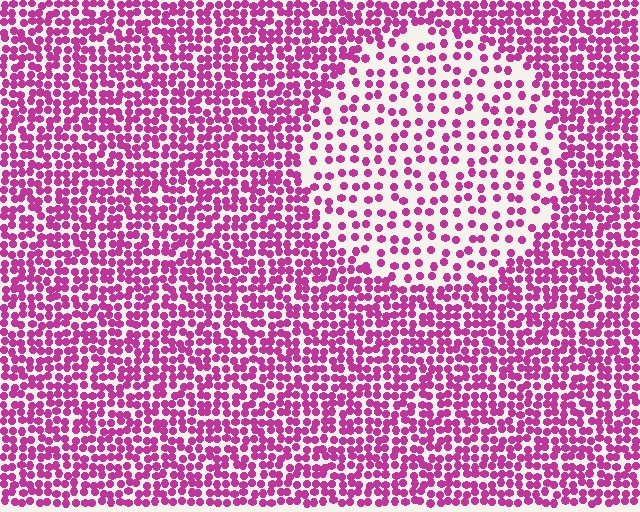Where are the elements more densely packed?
The elements are more densely packed outside the circle boundary.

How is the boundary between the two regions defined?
The boundary is defined by a change in element density (approximately 2.1x ratio). All elements are the same color, size, and shape.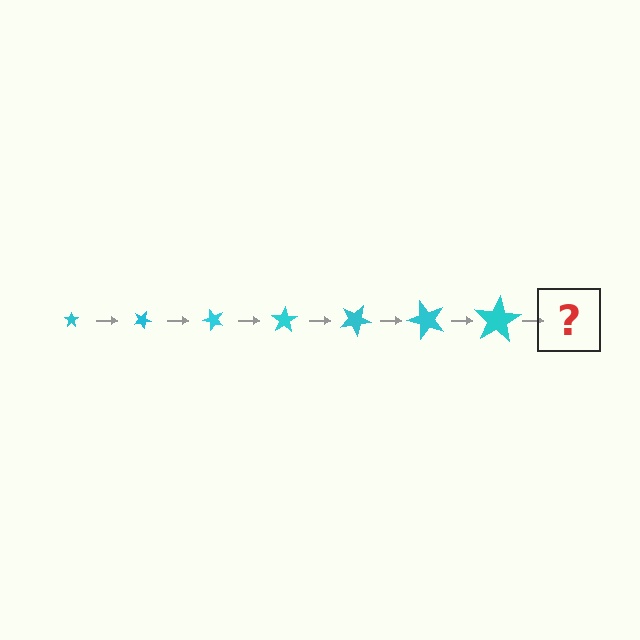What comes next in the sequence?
The next element should be a star, larger than the previous one and rotated 175 degrees from the start.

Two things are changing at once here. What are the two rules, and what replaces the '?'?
The two rules are that the star grows larger each step and it rotates 25 degrees each step. The '?' should be a star, larger than the previous one and rotated 175 degrees from the start.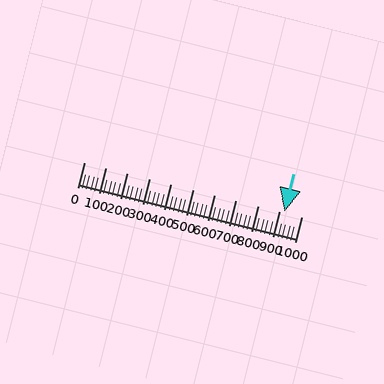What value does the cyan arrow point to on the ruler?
The cyan arrow points to approximately 920.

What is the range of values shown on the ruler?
The ruler shows values from 0 to 1000.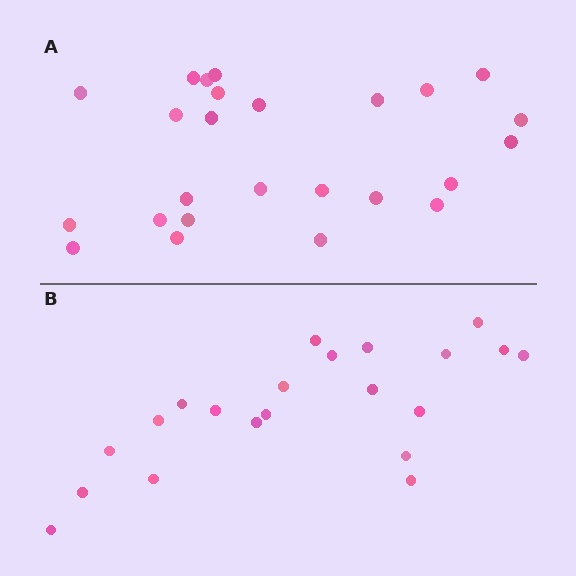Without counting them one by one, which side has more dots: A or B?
Region A (the top region) has more dots.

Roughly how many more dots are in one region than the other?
Region A has about 4 more dots than region B.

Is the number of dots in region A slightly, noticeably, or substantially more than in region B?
Region A has only slightly more — the two regions are fairly close. The ratio is roughly 1.2 to 1.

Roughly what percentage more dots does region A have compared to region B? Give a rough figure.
About 20% more.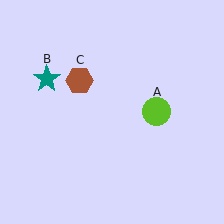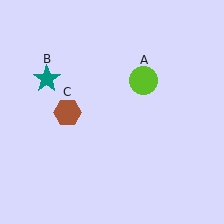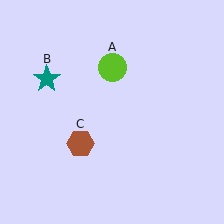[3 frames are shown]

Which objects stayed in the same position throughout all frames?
Teal star (object B) remained stationary.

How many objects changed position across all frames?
2 objects changed position: lime circle (object A), brown hexagon (object C).